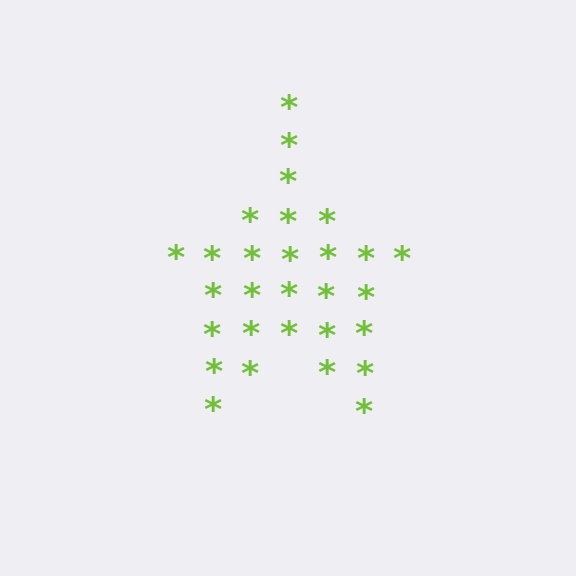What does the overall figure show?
The overall figure shows a star.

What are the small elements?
The small elements are asterisks.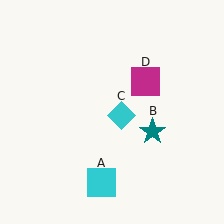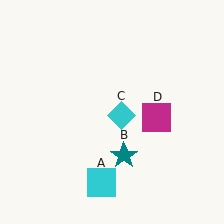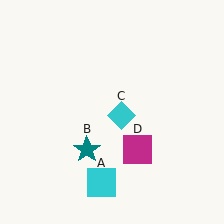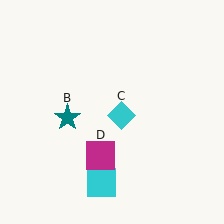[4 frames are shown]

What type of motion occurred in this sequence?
The teal star (object B), magenta square (object D) rotated clockwise around the center of the scene.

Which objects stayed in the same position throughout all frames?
Cyan square (object A) and cyan diamond (object C) remained stationary.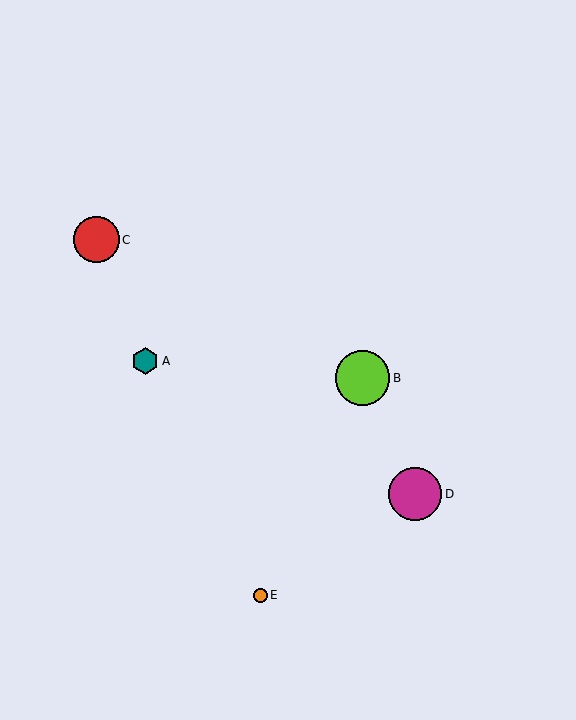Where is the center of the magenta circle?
The center of the magenta circle is at (415, 494).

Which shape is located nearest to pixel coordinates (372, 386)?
The lime circle (labeled B) at (363, 378) is nearest to that location.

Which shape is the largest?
The lime circle (labeled B) is the largest.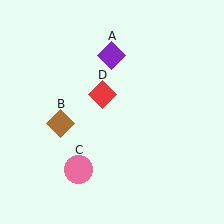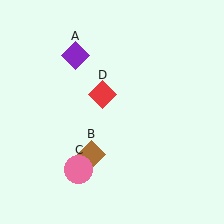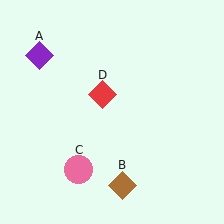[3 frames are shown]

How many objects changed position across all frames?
2 objects changed position: purple diamond (object A), brown diamond (object B).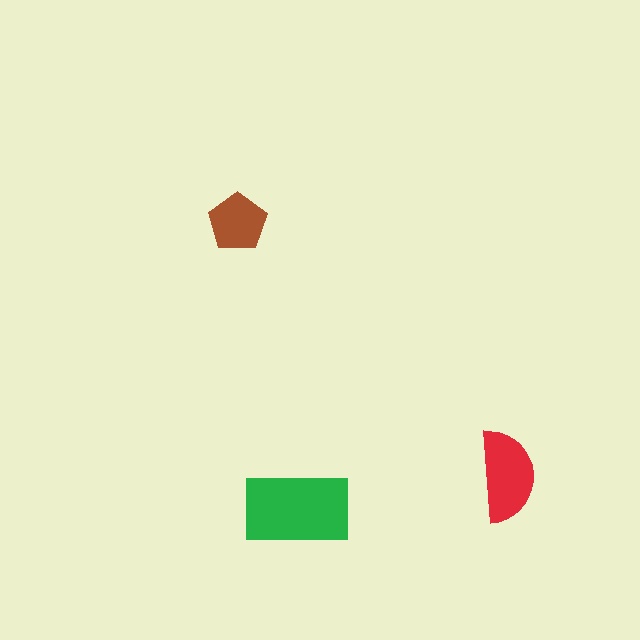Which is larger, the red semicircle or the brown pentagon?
The red semicircle.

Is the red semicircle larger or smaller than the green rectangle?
Smaller.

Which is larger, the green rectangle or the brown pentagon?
The green rectangle.